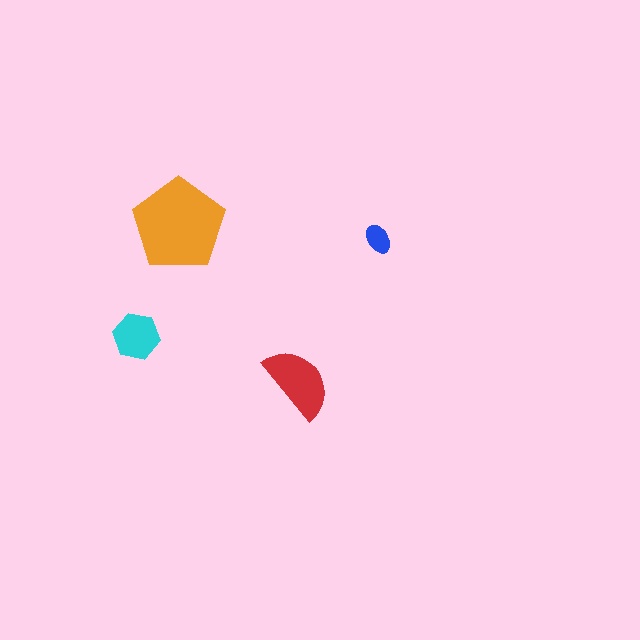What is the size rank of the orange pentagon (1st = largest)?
1st.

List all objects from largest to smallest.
The orange pentagon, the red semicircle, the cyan hexagon, the blue ellipse.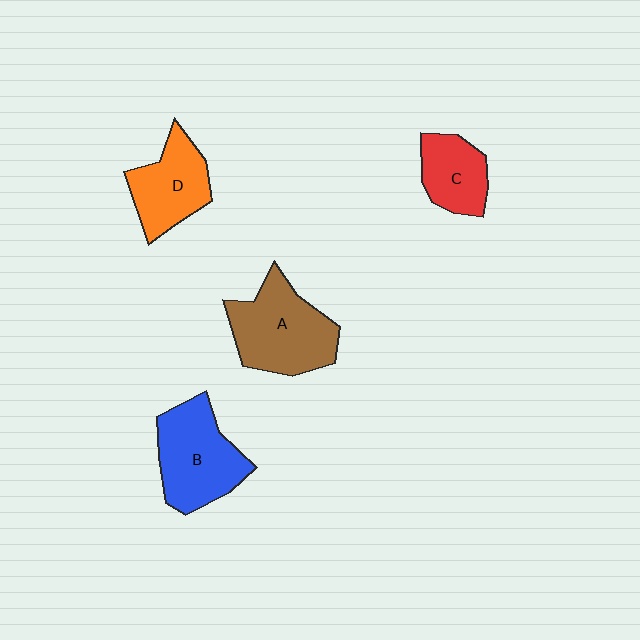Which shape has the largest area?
Shape A (brown).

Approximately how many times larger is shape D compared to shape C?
Approximately 1.3 times.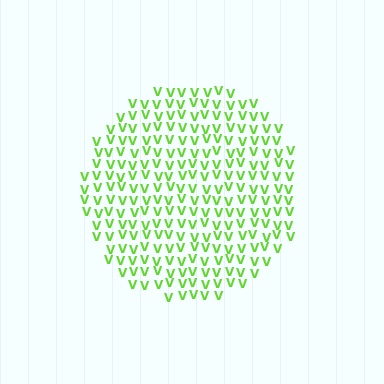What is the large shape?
The large shape is a circle.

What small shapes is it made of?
It is made of small letter V's.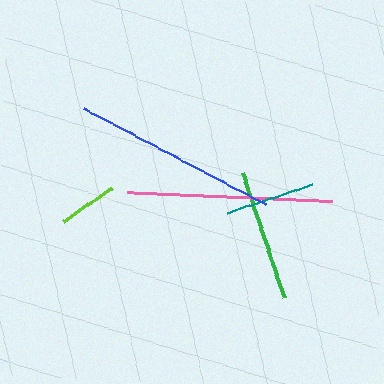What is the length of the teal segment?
The teal segment is approximately 89 pixels long.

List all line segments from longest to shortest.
From longest to shortest: blue, pink, green, teal, lime.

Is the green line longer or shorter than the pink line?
The pink line is longer than the green line.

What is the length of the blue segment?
The blue segment is approximately 205 pixels long.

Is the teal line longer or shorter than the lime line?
The teal line is longer than the lime line.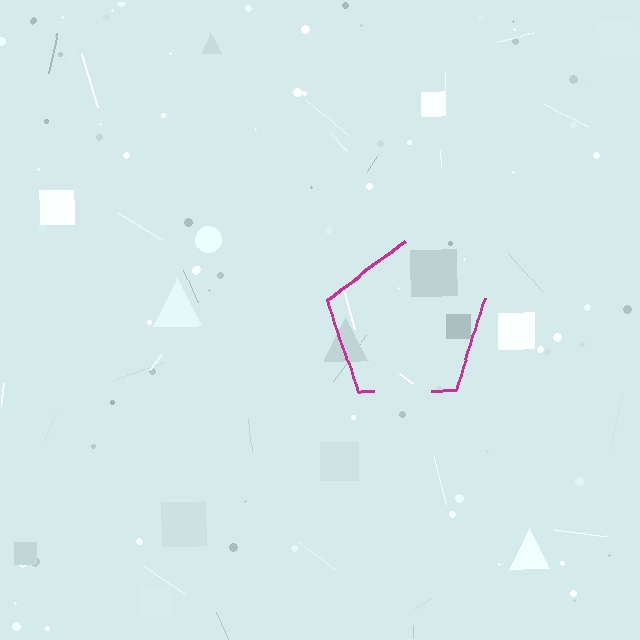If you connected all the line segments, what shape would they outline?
They would outline a pentagon.